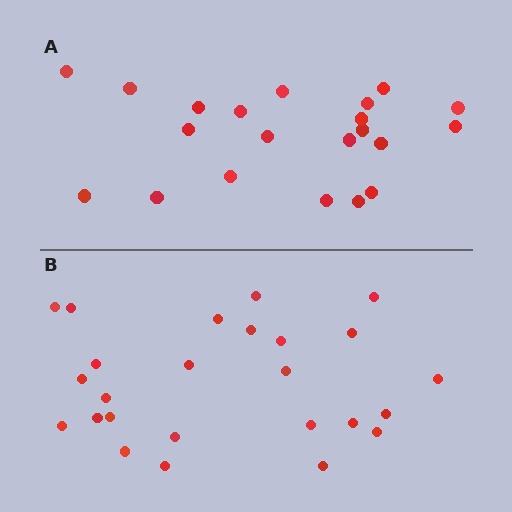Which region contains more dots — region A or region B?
Region B (the bottom region) has more dots.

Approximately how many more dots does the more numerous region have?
Region B has about 4 more dots than region A.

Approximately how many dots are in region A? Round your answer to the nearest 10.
About 20 dots. (The exact count is 21, which rounds to 20.)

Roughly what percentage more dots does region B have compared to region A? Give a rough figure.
About 20% more.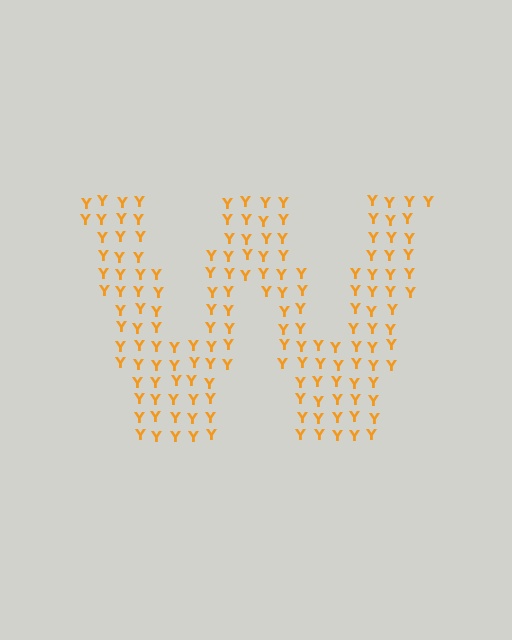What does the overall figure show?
The overall figure shows the letter W.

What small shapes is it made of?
It is made of small letter Y's.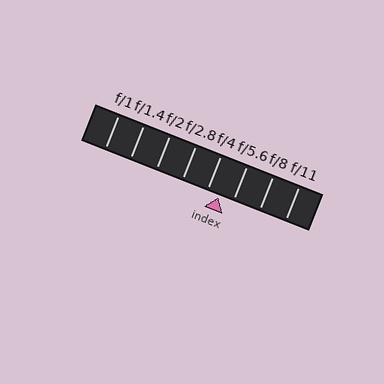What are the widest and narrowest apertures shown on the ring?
The widest aperture shown is f/1 and the narrowest is f/11.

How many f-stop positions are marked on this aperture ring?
There are 8 f-stop positions marked.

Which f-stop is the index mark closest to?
The index mark is closest to f/4.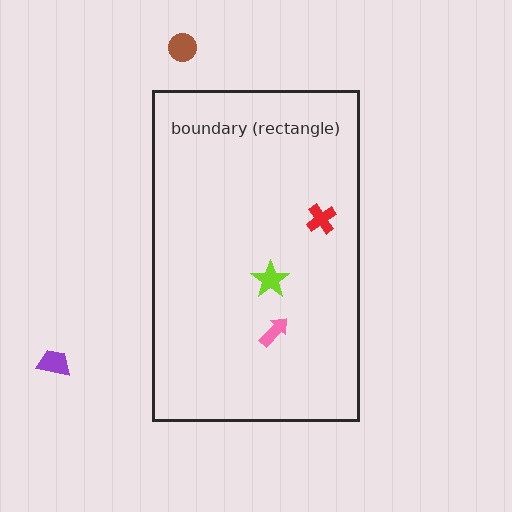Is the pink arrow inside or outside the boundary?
Inside.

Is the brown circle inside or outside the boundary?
Outside.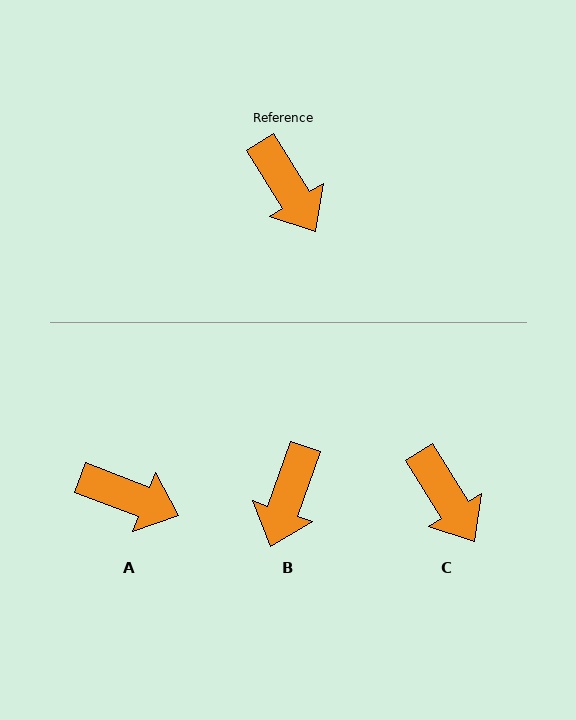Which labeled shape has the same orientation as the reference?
C.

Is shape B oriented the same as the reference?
No, it is off by about 51 degrees.